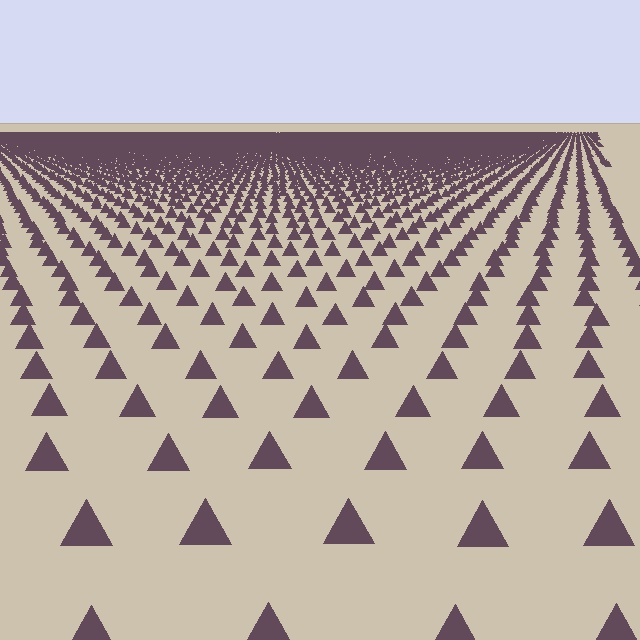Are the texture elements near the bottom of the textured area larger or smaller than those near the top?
Larger. Near the bottom, elements are closer to the viewer and appear at a bigger on-screen size.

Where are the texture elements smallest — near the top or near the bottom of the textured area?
Near the top.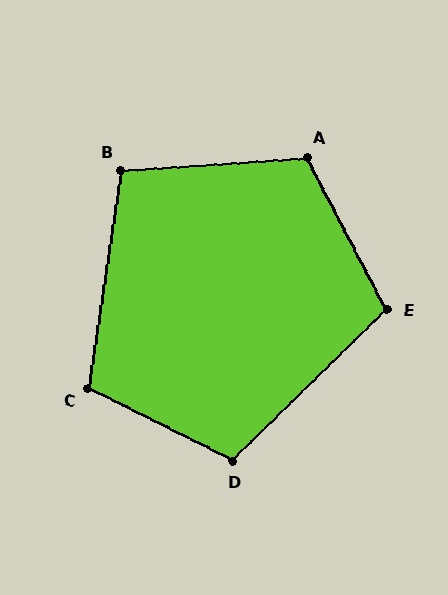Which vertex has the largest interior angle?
A, at approximately 113 degrees.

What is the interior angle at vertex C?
Approximately 108 degrees (obtuse).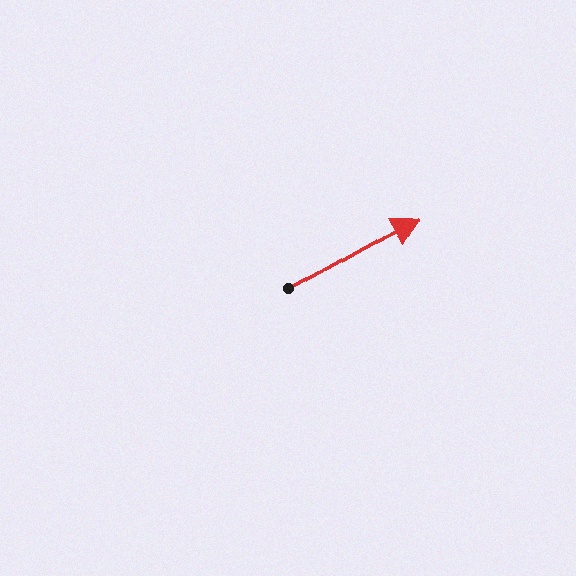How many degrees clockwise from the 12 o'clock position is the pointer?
Approximately 61 degrees.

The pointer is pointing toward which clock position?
Roughly 2 o'clock.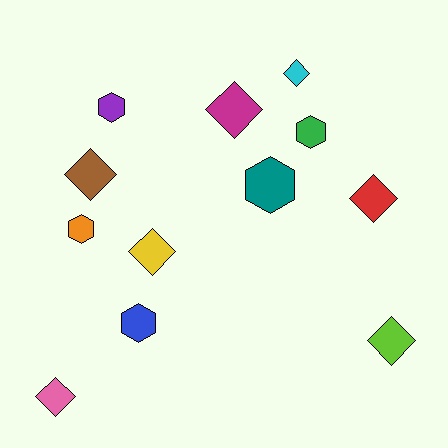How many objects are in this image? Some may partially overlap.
There are 12 objects.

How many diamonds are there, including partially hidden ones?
There are 7 diamonds.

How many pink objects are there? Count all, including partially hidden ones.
There is 1 pink object.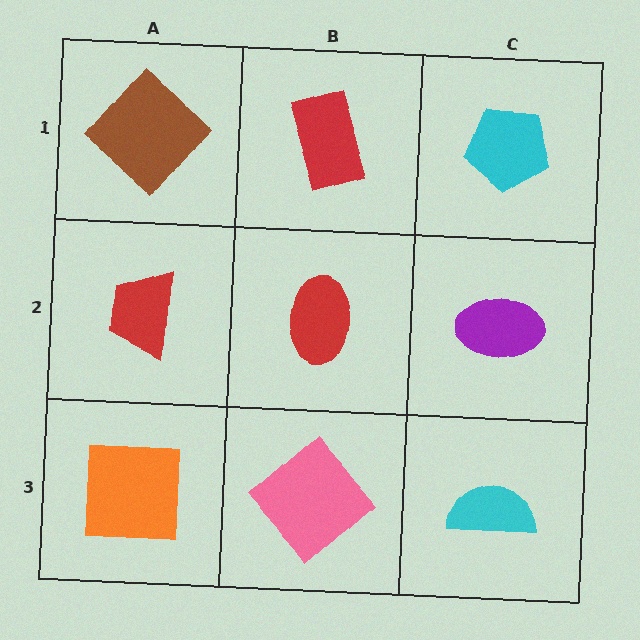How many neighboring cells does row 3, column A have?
2.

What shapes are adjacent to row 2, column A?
A brown diamond (row 1, column A), an orange square (row 3, column A), a red ellipse (row 2, column B).